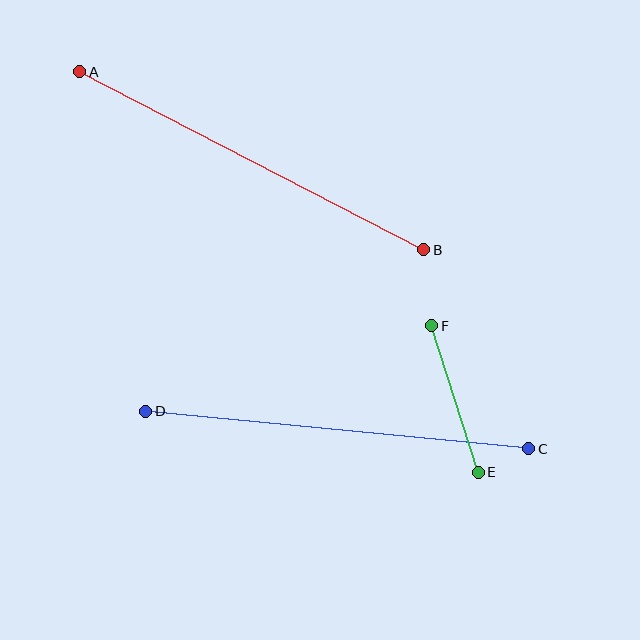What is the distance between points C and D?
The distance is approximately 384 pixels.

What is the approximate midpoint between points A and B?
The midpoint is at approximately (252, 161) pixels.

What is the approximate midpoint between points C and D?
The midpoint is at approximately (337, 430) pixels.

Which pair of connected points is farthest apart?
Points A and B are farthest apart.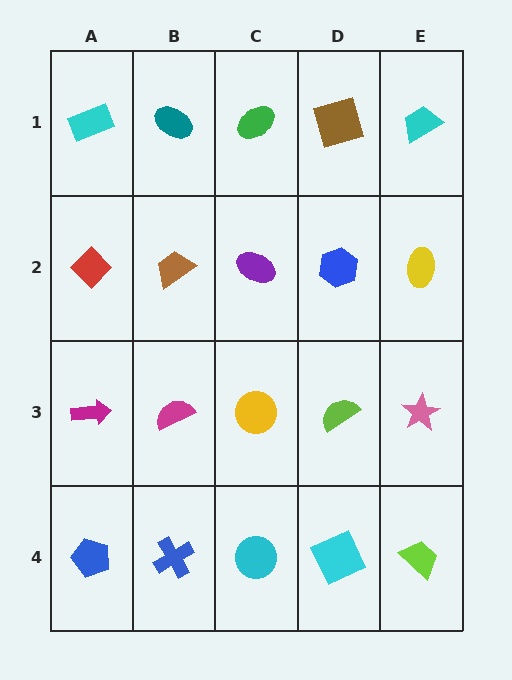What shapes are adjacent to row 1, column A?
A red diamond (row 2, column A), a teal ellipse (row 1, column B).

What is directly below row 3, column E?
A lime trapezoid.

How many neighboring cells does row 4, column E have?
2.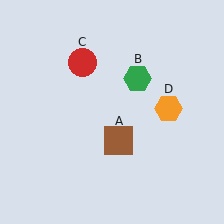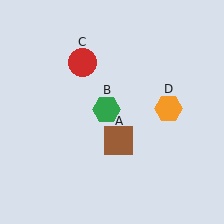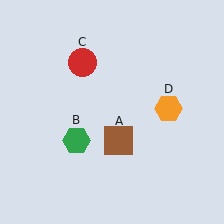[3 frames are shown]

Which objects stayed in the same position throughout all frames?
Brown square (object A) and red circle (object C) and orange hexagon (object D) remained stationary.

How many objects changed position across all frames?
1 object changed position: green hexagon (object B).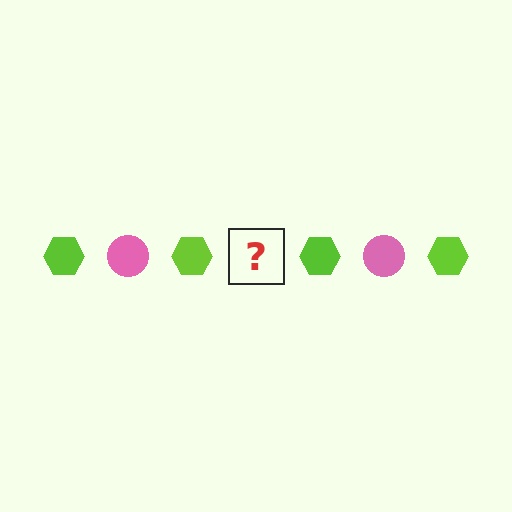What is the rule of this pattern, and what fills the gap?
The rule is that the pattern alternates between lime hexagon and pink circle. The gap should be filled with a pink circle.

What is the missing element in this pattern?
The missing element is a pink circle.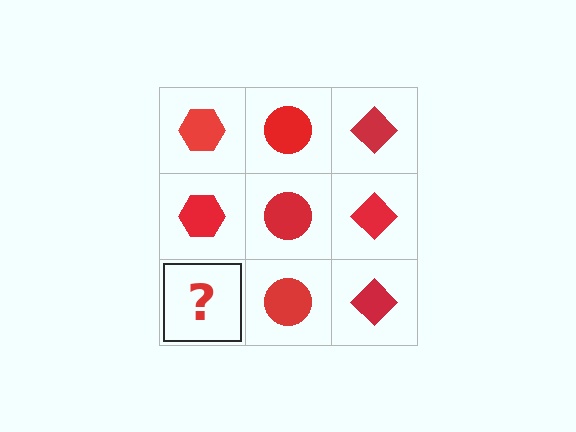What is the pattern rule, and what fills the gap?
The rule is that each column has a consistent shape. The gap should be filled with a red hexagon.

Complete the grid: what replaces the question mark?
The question mark should be replaced with a red hexagon.